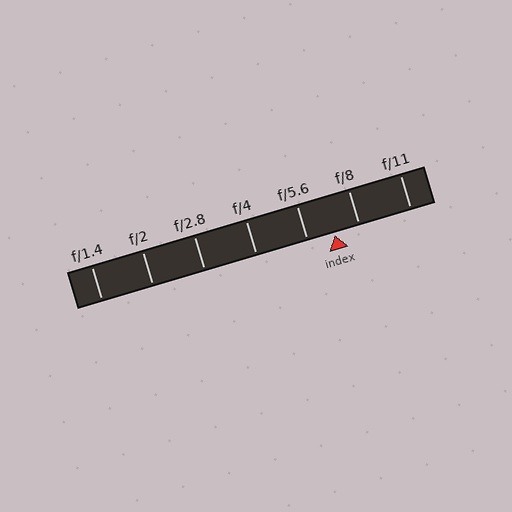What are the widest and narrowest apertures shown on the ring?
The widest aperture shown is f/1.4 and the narrowest is f/11.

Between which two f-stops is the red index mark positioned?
The index mark is between f/5.6 and f/8.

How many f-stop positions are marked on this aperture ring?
There are 7 f-stop positions marked.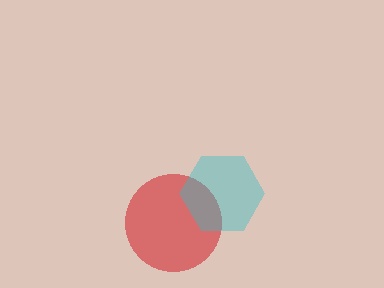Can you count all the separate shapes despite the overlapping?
Yes, there are 2 separate shapes.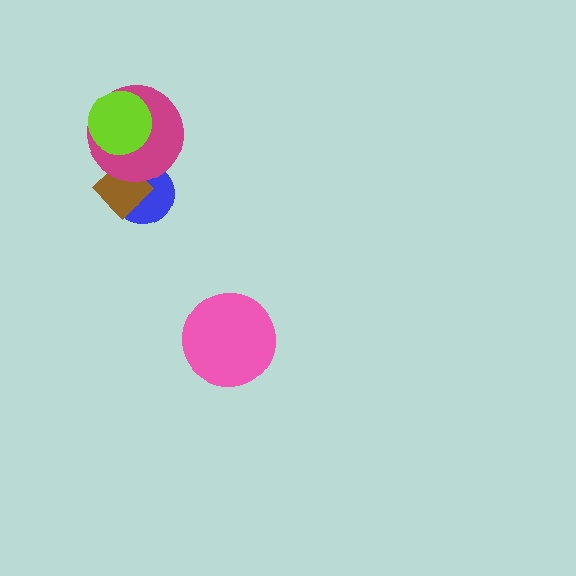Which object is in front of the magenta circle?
The lime circle is in front of the magenta circle.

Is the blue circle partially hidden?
Yes, it is partially covered by another shape.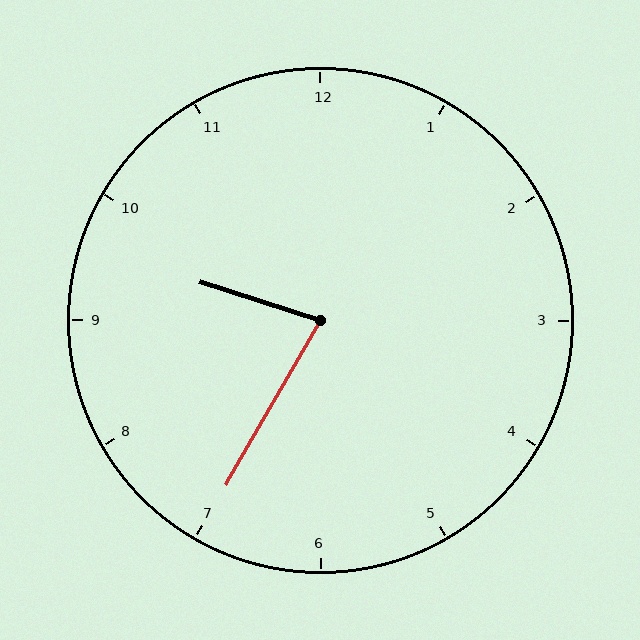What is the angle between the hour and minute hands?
Approximately 78 degrees.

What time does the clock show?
9:35.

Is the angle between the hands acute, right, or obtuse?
It is acute.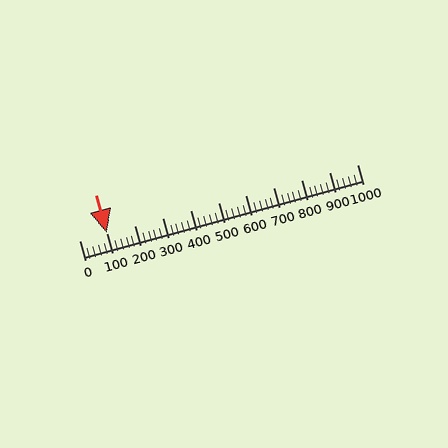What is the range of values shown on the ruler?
The ruler shows values from 0 to 1000.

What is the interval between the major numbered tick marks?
The major tick marks are spaced 100 units apart.